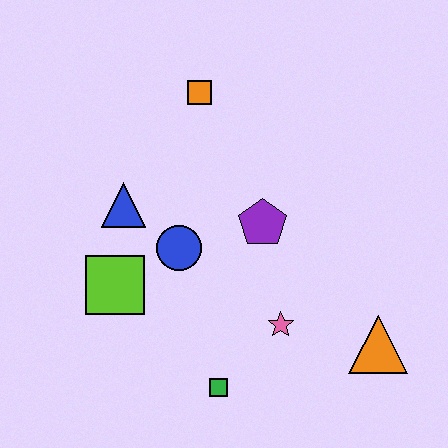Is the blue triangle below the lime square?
No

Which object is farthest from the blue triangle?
The orange triangle is farthest from the blue triangle.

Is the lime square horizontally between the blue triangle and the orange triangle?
No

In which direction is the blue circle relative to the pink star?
The blue circle is to the left of the pink star.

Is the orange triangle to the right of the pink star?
Yes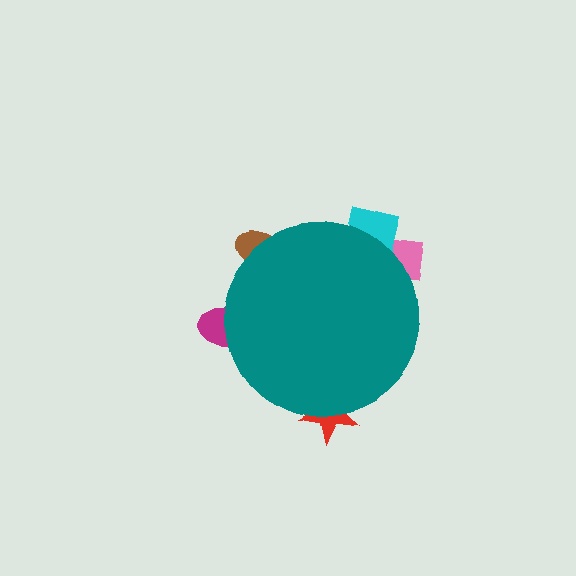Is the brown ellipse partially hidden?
Yes, the brown ellipse is partially hidden behind the teal circle.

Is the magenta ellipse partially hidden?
Yes, the magenta ellipse is partially hidden behind the teal circle.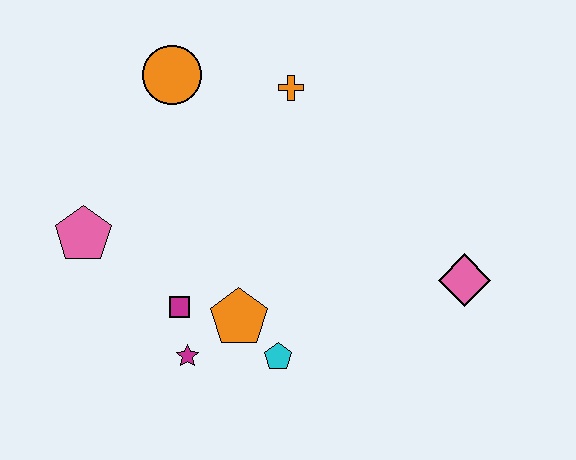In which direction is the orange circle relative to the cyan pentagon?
The orange circle is above the cyan pentagon.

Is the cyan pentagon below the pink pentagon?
Yes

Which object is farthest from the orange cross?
The magenta star is farthest from the orange cross.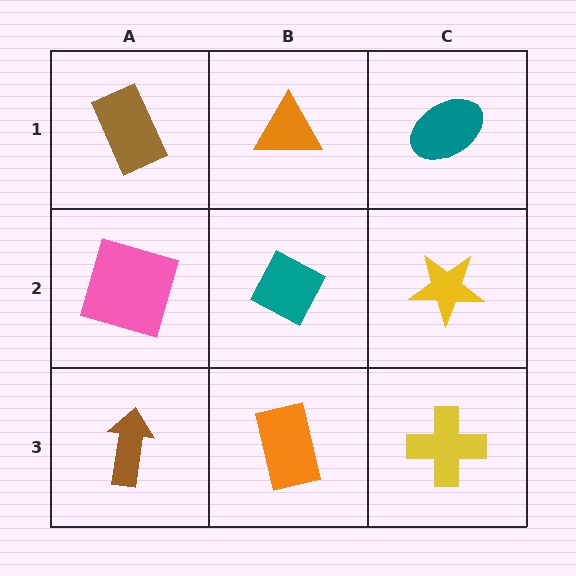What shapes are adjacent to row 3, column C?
A yellow star (row 2, column C), an orange rectangle (row 3, column B).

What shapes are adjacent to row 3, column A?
A pink square (row 2, column A), an orange rectangle (row 3, column B).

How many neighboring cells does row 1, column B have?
3.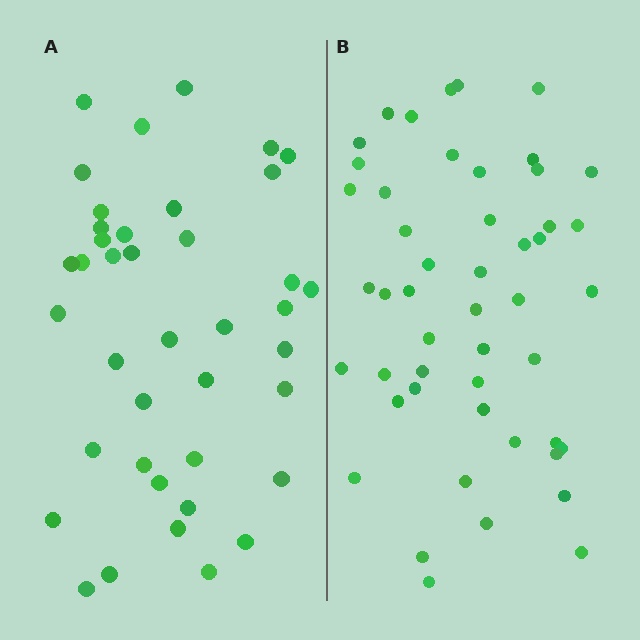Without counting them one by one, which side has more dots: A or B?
Region B (the right region) has more dots.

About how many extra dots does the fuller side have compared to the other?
Region B has roughly 8 or so more dots than region A.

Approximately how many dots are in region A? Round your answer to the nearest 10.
About 40 dots.